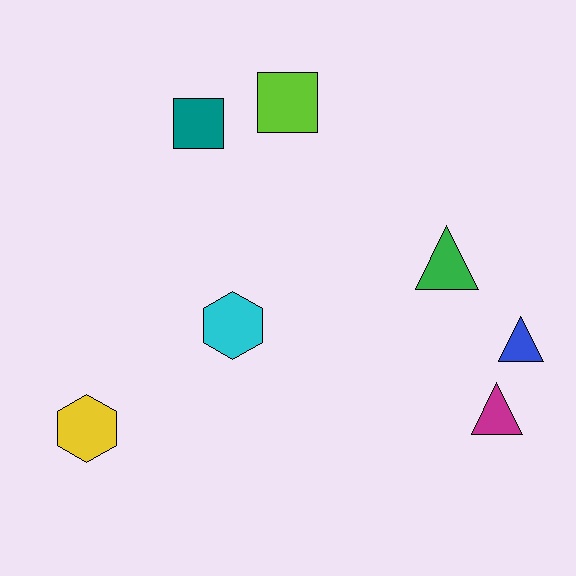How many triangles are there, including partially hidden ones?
There are 3 triangles.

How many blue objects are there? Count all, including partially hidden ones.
There is 1 blue object.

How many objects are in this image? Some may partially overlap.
There are 7 objects.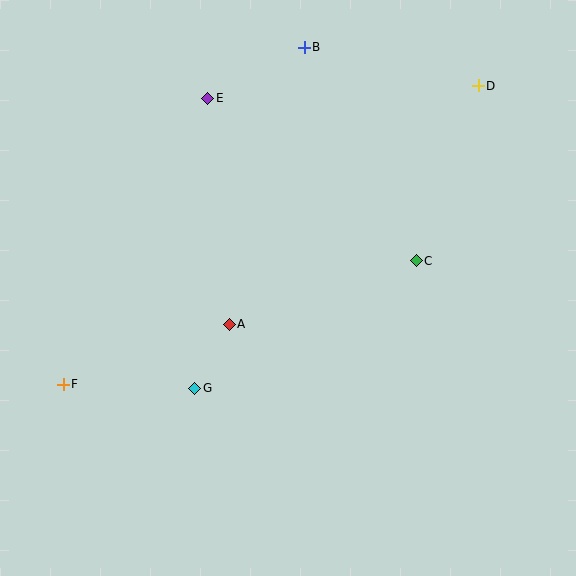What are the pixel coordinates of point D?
Point D is at (478, 86).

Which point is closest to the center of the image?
Point A at (229, 324) is closest to the center.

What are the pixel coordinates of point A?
Point A is at (229, 324).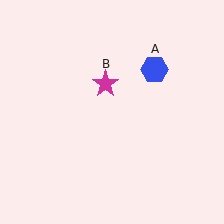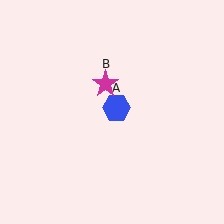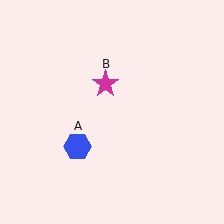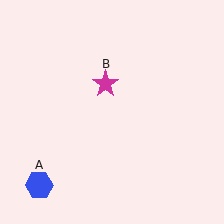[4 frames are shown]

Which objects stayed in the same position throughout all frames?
Magenta star (object B) remained stationary.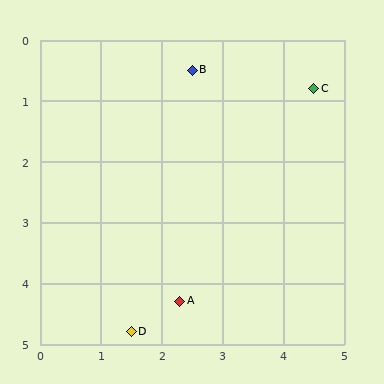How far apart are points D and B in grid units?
Points D and B are about 4.4 grid units apart.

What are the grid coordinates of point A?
Point A is at approximately (2.3, 4.3).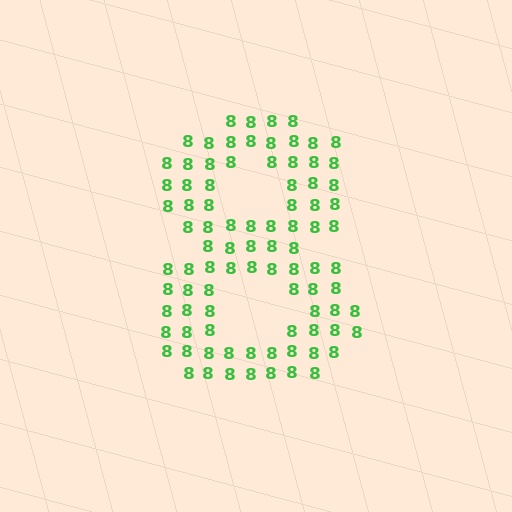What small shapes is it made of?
It is made of small digit 8's.